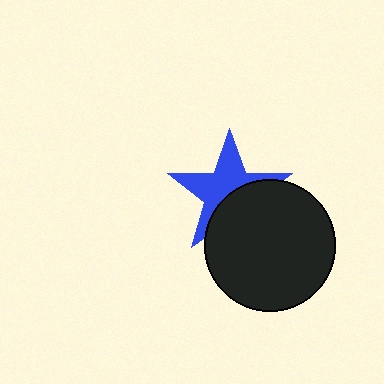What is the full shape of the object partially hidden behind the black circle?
The partially hidden object is a blue star.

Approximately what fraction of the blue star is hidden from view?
Roughly 43% of the blue star is hidden behind the black circle.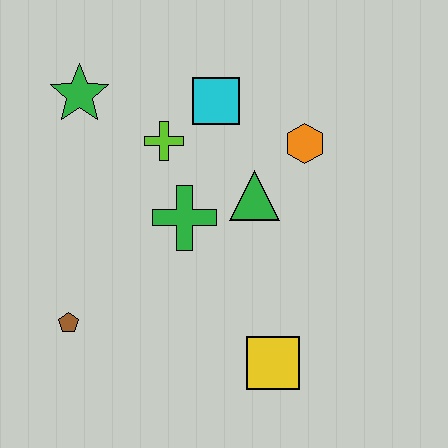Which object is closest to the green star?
The lime cross is closest to the green star.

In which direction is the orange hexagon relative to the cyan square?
The orange hexagon is to the right of the cyan square.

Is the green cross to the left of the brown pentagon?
No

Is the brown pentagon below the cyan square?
Yes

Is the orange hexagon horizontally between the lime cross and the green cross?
No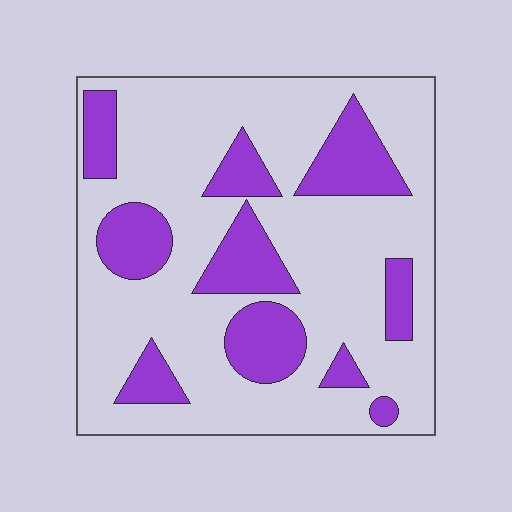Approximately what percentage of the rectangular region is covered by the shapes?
Approximately 25%.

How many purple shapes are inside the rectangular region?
10.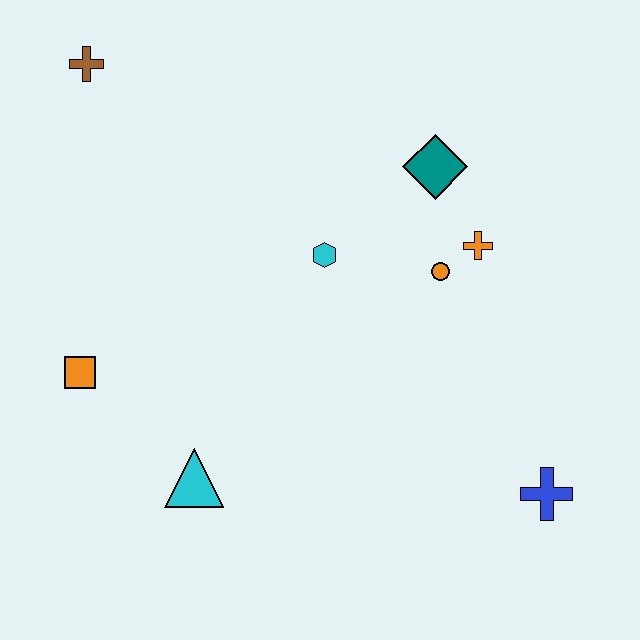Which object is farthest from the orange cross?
The brown cross is farthest from the orange cross.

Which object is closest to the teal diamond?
The orange cross is closest to the teal diamond.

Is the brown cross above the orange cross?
Yes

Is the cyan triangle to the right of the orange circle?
No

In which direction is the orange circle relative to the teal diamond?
The orange circle is below the teal diamond.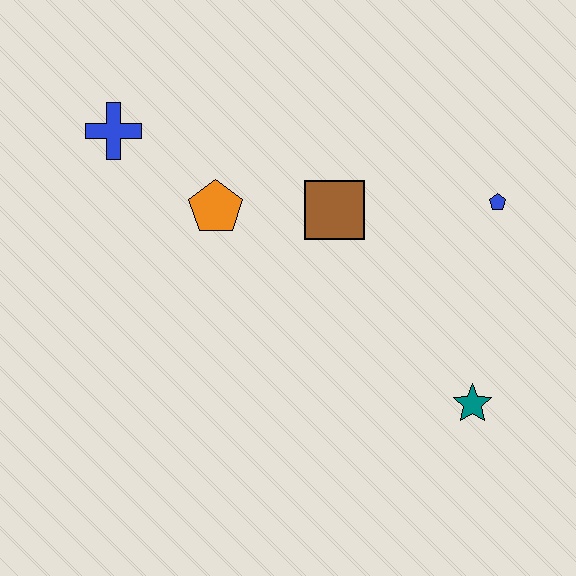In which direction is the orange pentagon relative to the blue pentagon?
The orange pentagon is to the left of the blue pentagon.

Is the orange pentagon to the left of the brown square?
Yes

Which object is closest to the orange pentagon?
The brown square is closest to the orange pentagon.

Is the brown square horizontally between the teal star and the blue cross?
Yes